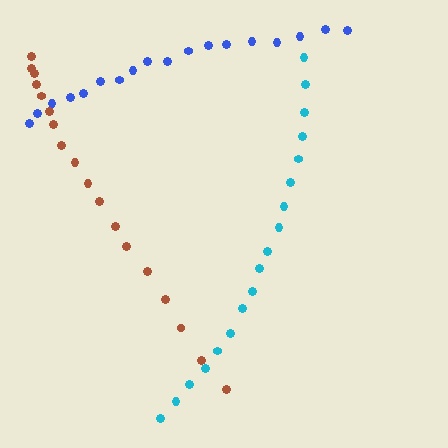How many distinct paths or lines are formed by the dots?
There are 3 distinct paths.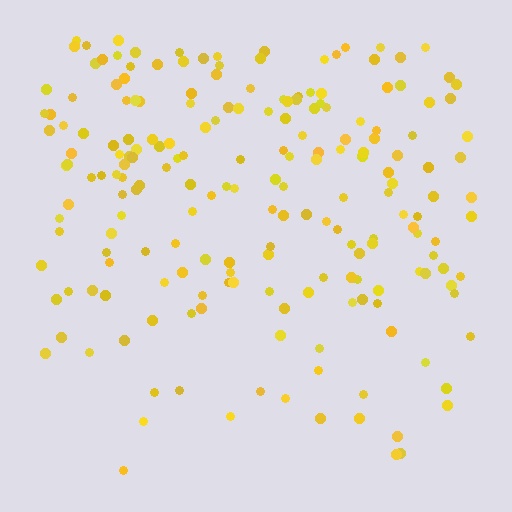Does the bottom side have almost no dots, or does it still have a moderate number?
Still a moderate number, just noticeably fewer than the top.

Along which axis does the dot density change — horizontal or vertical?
Vertical.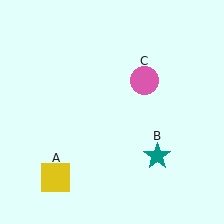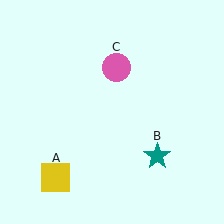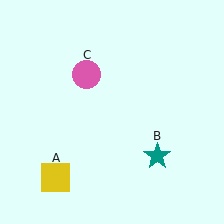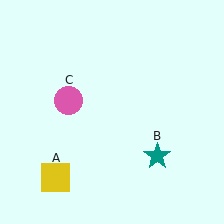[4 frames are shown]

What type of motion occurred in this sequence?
The pink circle (object C) rotated counterclockwise around the center of the scene.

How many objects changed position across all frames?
1 object changed position: pink circle (object C).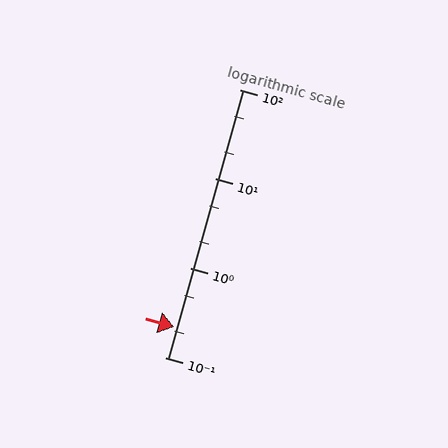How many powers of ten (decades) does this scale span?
The scale spans 3 decades, from 0.1 to 100.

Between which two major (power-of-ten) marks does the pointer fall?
The pointer is between 0.1 and 1.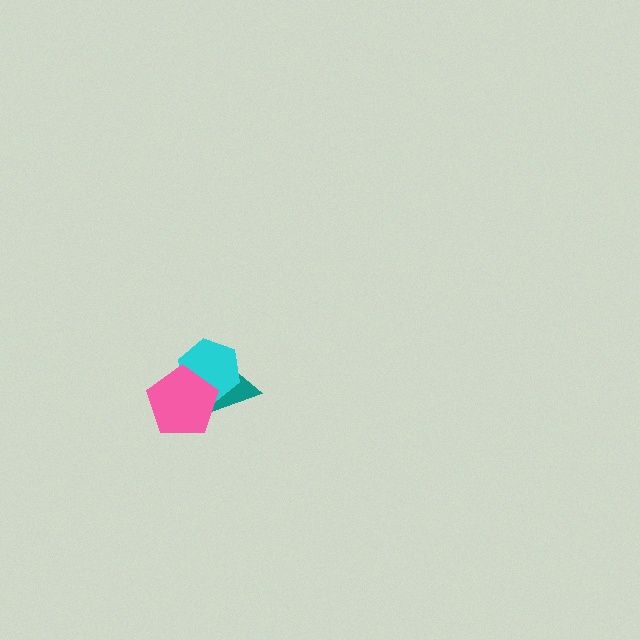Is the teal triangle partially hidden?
Yes, it is partially covered by another shape.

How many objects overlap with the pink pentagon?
2 objects overlap with the pink pentagon.